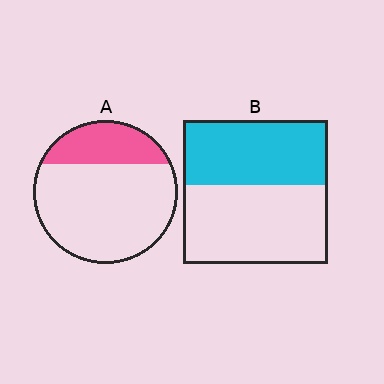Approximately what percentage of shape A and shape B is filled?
A is approximately 25% and B is approximately 45%.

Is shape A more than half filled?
No.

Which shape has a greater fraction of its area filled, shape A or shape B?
Shape B.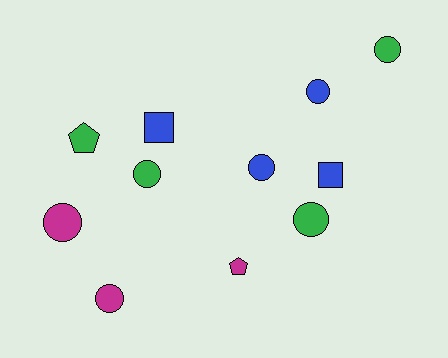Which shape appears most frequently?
Circle, with 7 objects.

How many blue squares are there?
There are 2 blue squares.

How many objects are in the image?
There are 11 objects.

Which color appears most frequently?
Green, with 4 objects.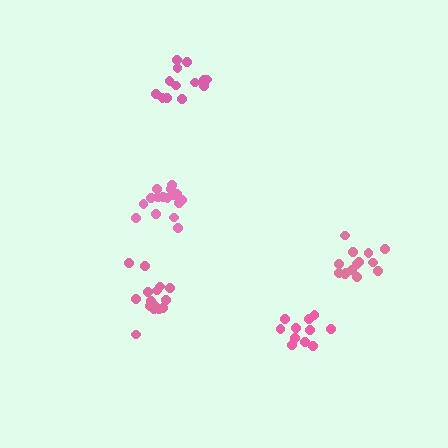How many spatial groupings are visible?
There are 5 spatial groupings.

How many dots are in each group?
Group 1: 11 dots, Group 2: 15 dots, Group 3: 16 dots, Group 4: 14 dots, Group 5: 13 dots (69 total).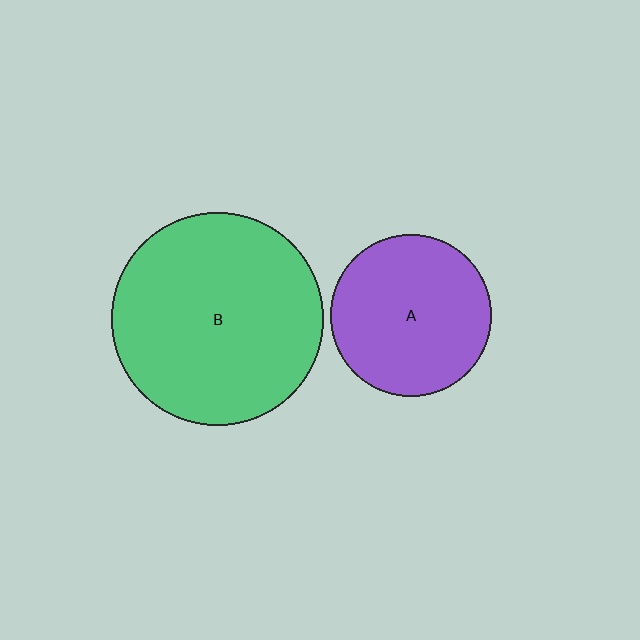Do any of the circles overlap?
No, none of the circles overlap.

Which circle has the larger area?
Circle B (green).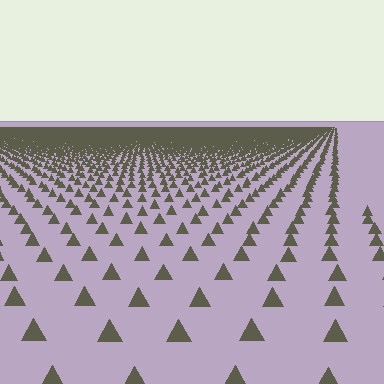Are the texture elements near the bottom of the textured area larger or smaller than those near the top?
Larger. Near the bottom, elements are closer to the viewer and appear at a bigger on-screen size.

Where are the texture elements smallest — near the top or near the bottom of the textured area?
Near the top.